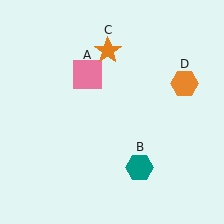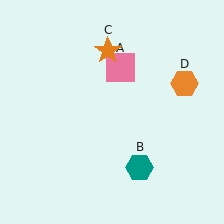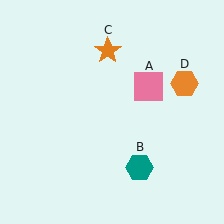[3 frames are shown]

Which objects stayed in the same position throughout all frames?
Teal hexagon (object B) and orange star (object C) and orange hexagon (object D) remained stationary.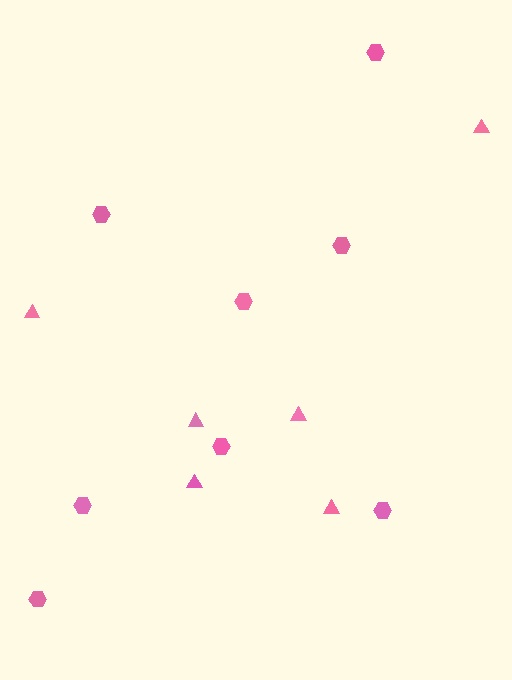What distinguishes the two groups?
There are 2 groups: one group of hexagons (8) and one group of triangles (6).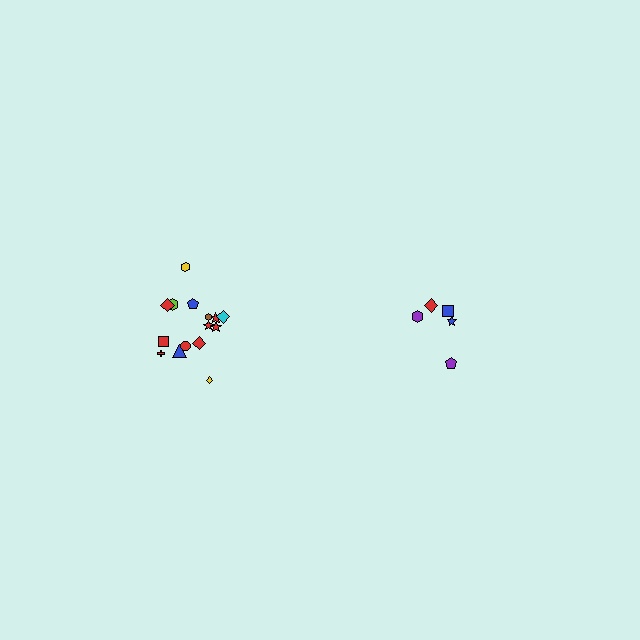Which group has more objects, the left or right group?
The left group.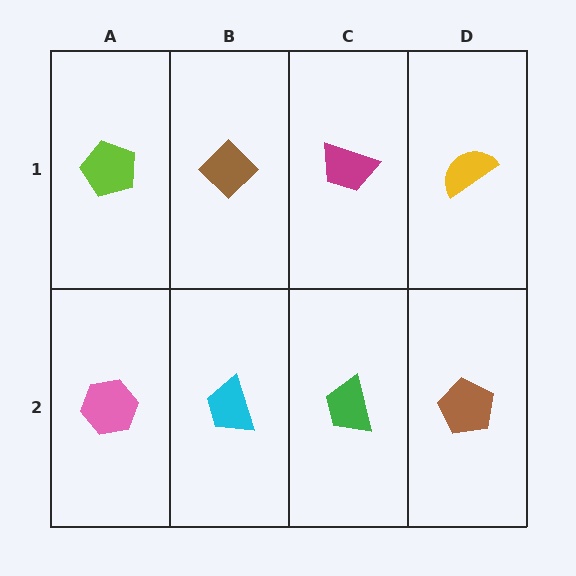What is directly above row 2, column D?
A yellow semicircle.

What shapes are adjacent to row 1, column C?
A green trapezoid (row 2, column C), a brown diamond (row 1, column B), a yellow semicircle (row 1, column D).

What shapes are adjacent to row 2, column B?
A brown diamond (row 1, column B), a pink hexagon (row 2, column A), a green trapezoid (row 2, column C).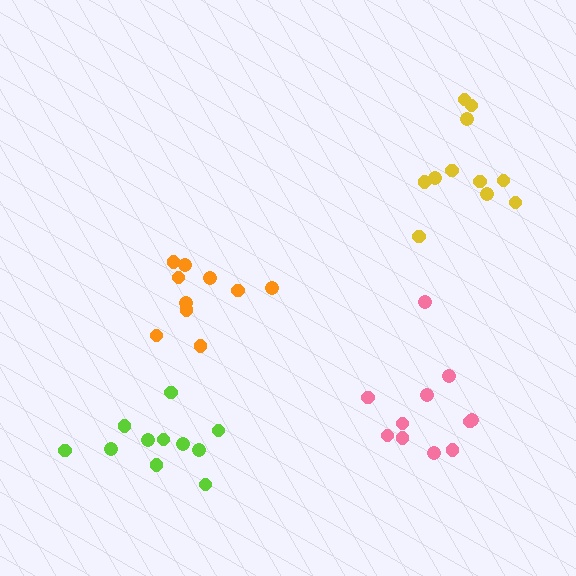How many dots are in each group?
Group 1: 11 dots, Group 2: 11 dots, Group 3: 10 dots, Group 4: 11 dots (43 total).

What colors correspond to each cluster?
The clusters are colored: lime, yellow, orange, pink.